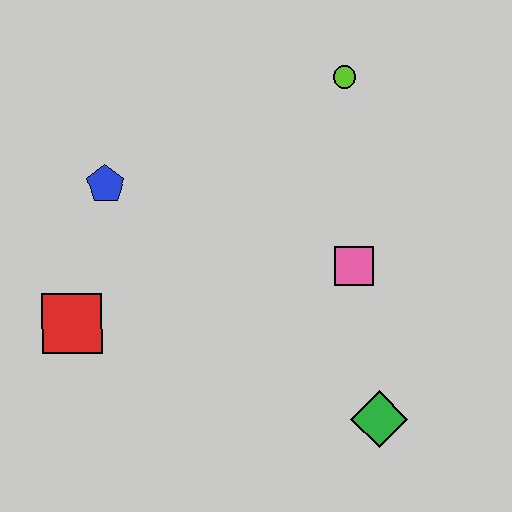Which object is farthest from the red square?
The lime circle is farthest from the red square.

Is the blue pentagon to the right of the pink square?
No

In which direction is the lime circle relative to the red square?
The lime circle is to the right of the red square.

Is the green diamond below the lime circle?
Yes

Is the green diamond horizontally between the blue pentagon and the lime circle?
No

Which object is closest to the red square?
The blue pentagon is closest to the red square.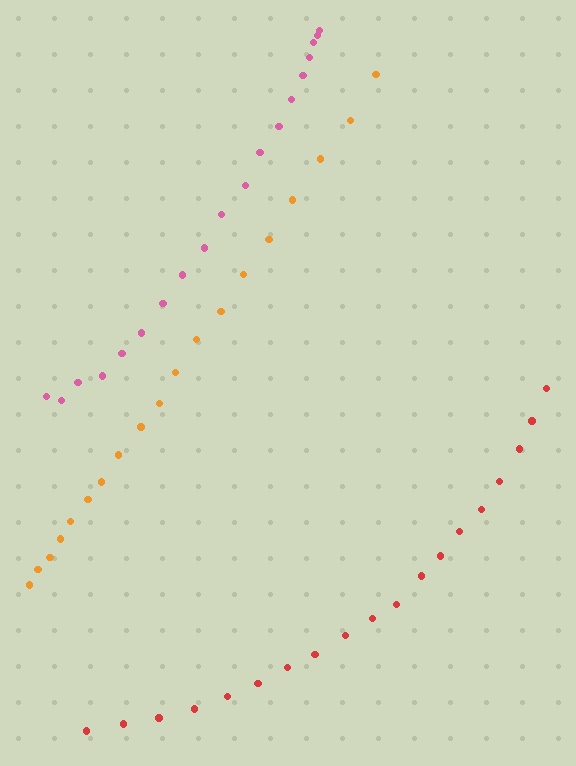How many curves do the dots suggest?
There are 3 distinct paths.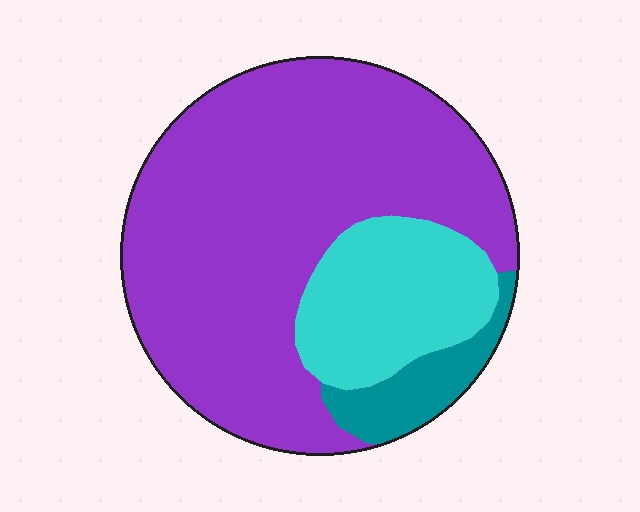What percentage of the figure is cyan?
Cyan covers roughly 20% of the figure.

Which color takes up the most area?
Purple, at roughly 70%.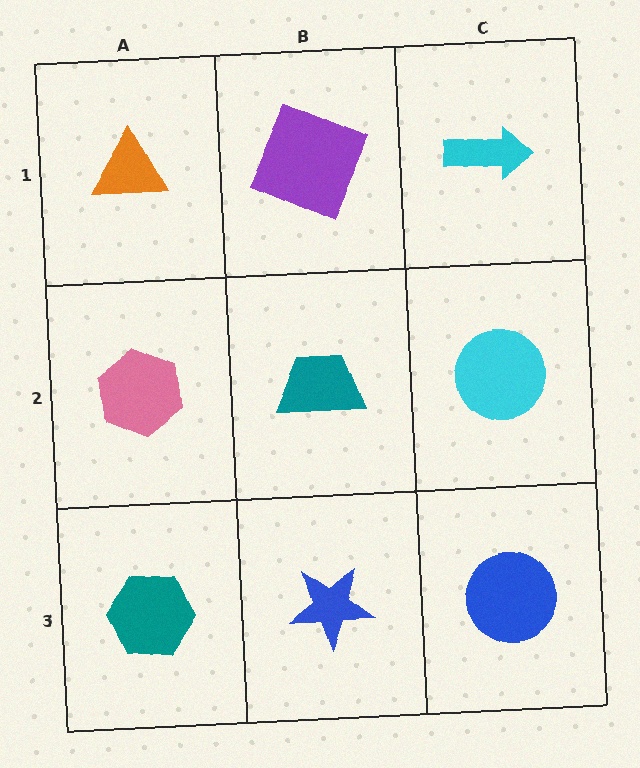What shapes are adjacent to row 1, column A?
A pink hexagon (row 2, column A), a purple square (row 1, column B).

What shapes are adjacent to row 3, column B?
A teal trapezoid (row 2, column B), a teal hexagon (row 3, column A), a blue circle (row 3, column C).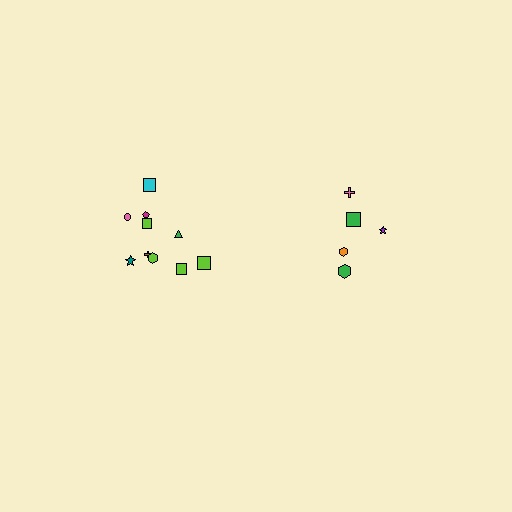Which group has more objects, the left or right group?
The left group.